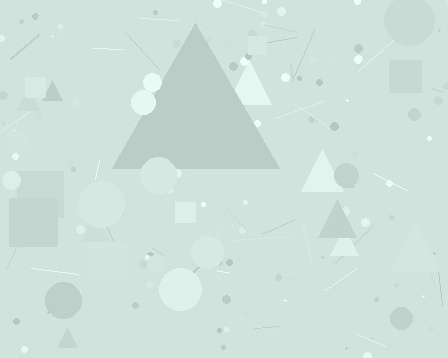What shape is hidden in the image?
A triangle is hidden in the image.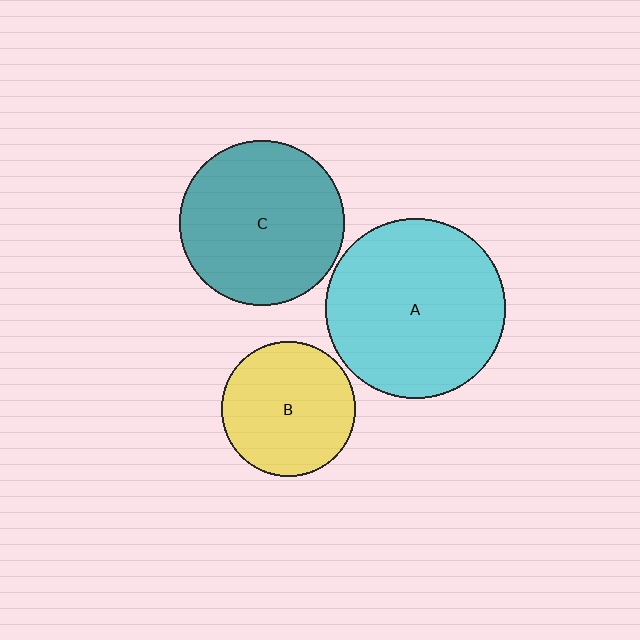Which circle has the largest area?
Circle A (cyan).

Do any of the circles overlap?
No, none of the circles overlap.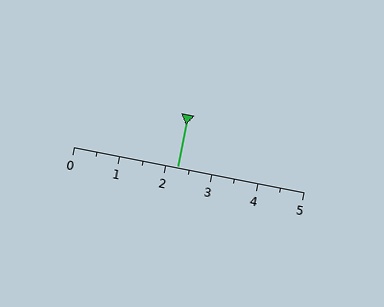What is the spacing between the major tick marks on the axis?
The major ticks are spaced 1 apart.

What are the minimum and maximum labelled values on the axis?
The axis runs from 0 to 5.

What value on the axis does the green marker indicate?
The marker indicates approximately 2.2.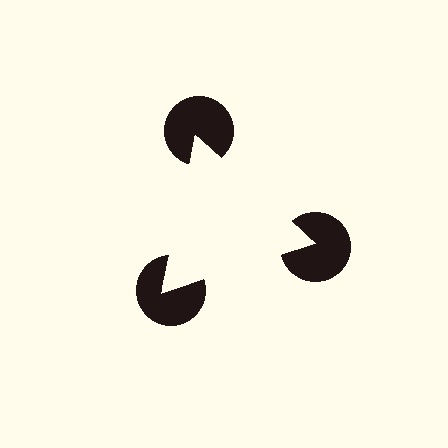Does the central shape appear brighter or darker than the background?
It typically appears slightly brighter than the background, even though no actual brightness change is drawn.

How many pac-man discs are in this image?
There are 3 — one at each vertex of the illusory triangle.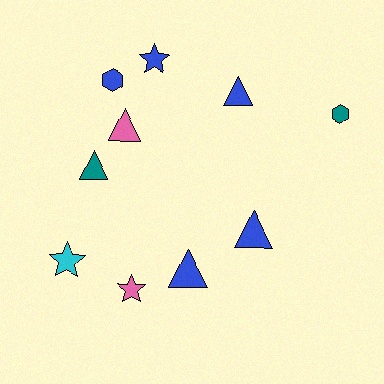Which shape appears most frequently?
Triangle, with 5 objects.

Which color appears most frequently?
Blue, with 5 objects.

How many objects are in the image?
There are 10 objects.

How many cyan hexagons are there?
There are no cyan hexagons.